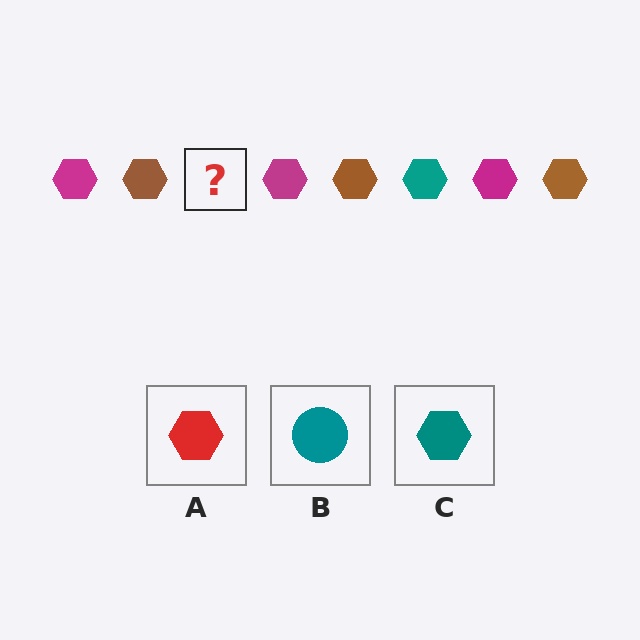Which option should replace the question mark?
Option C.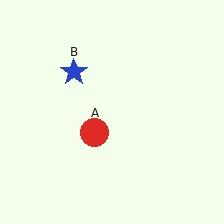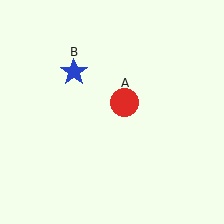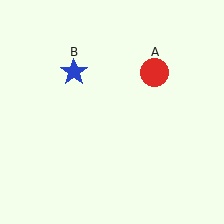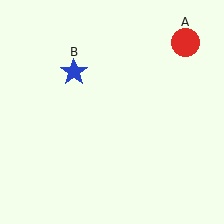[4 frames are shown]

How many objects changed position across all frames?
1 object changed position: red circle (object A).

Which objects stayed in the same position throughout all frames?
Blue star (object B) remained stationary.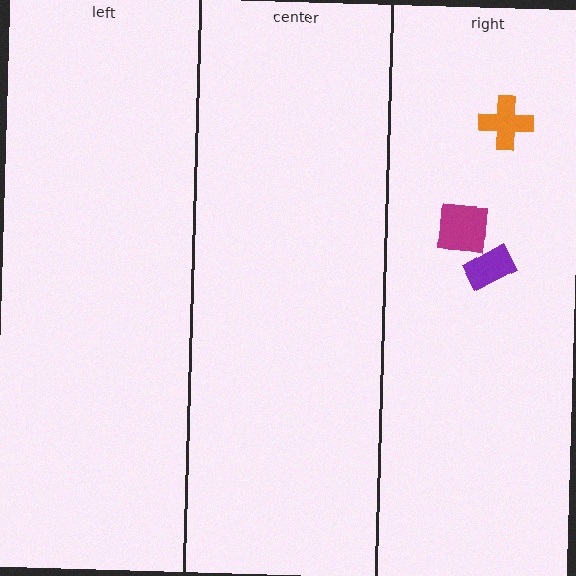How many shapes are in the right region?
3.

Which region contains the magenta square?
The right region.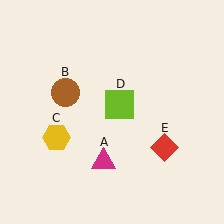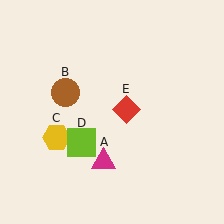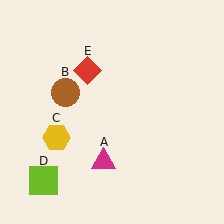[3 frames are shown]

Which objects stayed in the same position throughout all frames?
Magenta triangle (object A) and brown circle (object B) and yellow hexagon (object C) remained stationary.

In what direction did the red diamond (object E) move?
The red diamond (object E) moved up and to the left.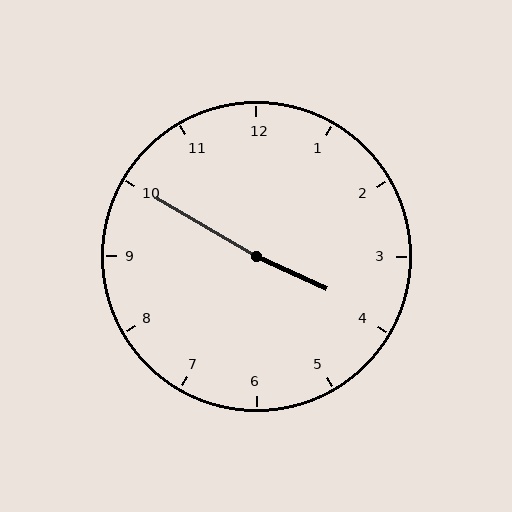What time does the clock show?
3:50.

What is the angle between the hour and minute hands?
Approximately 175 degrees.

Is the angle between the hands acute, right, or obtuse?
It is obtuse.